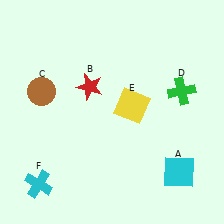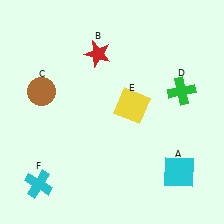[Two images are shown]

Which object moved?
The red star (B) moved up.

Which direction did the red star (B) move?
The red star (B) moved up.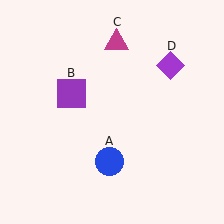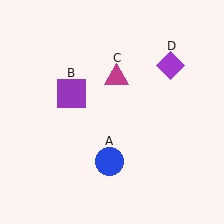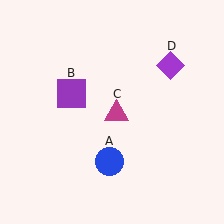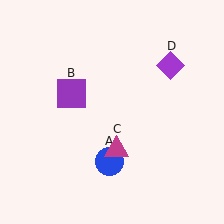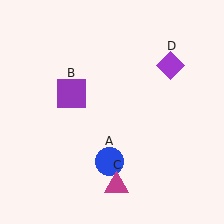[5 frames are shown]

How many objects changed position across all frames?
1 object changed position: magenta triangle (object C).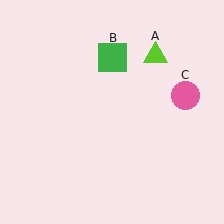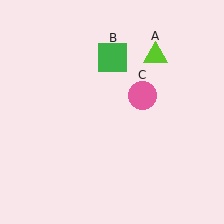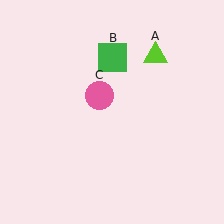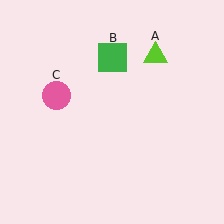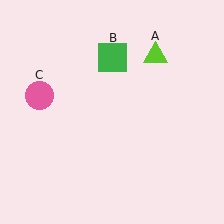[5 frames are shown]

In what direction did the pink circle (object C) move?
The pink circle (object C) moved left.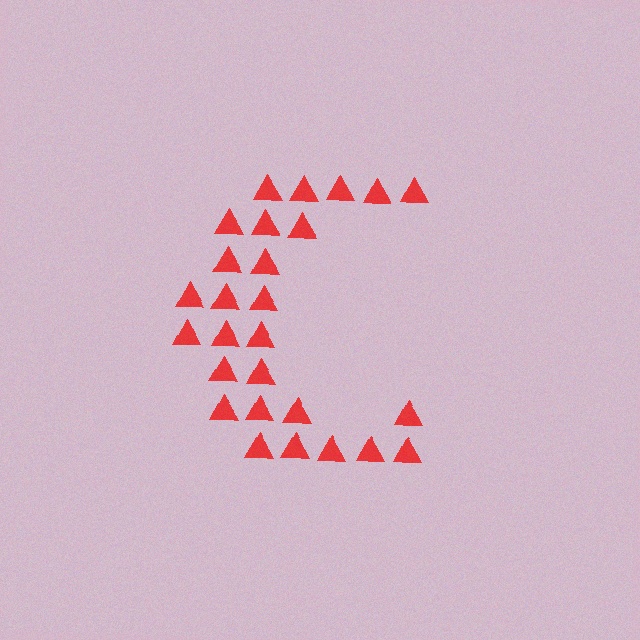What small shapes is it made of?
It is made of small triangles.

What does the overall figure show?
The overall figure shows the letter C.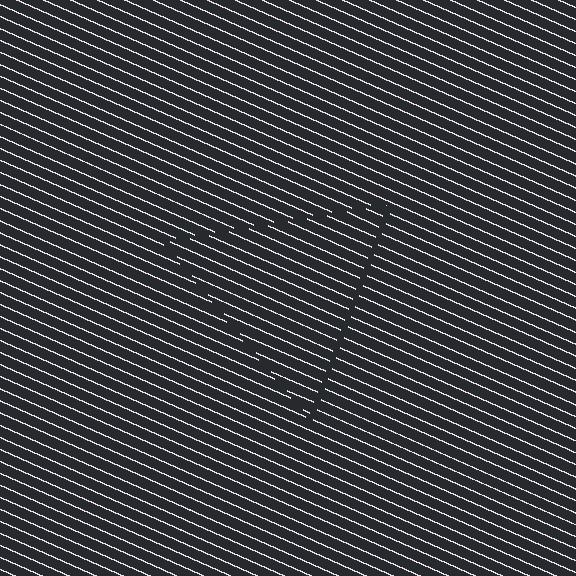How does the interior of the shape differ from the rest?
The interior of the shape contains the same grating, shifted by half a period — the contour is defined by the phase discontinuity where line-ends from the inner and outer gratings abut.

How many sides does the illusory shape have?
3 sides — the line-ends trace a triangle.